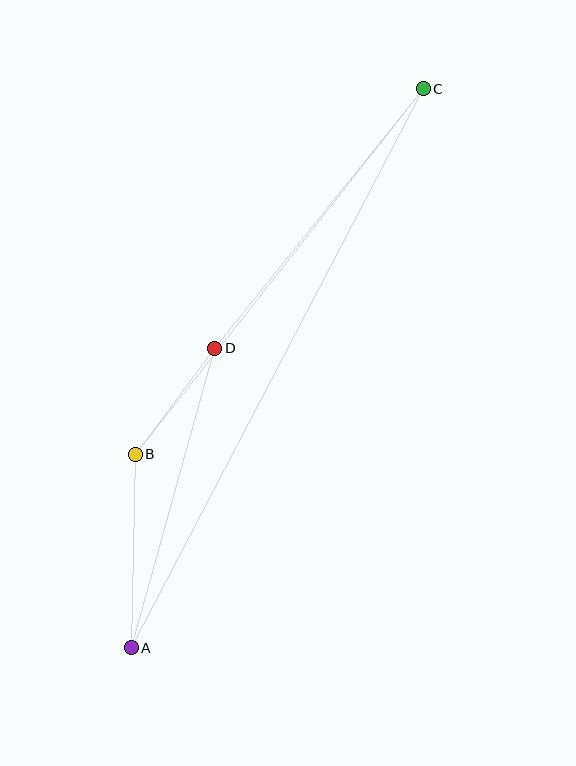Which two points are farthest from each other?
Points A and C are farthest from each other.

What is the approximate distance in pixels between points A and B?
The distance between A and B is approximately 194 pixels.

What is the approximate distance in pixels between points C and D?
The distance between C and D is approximately 333 pixels.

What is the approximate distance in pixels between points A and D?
The distance between A and D is approximately 311 pixels.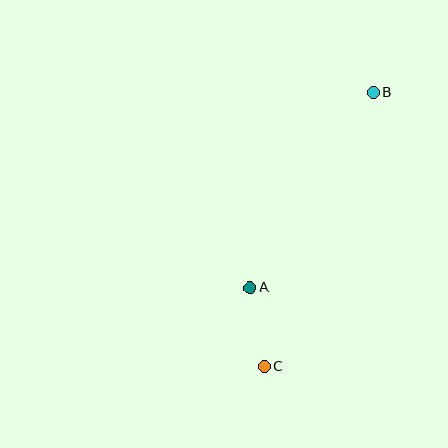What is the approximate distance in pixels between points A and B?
The distance between A and B is approximately 231 pixels.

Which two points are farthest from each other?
Points B and C are farthest from each other.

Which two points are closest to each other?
Points A and C are closest to each other.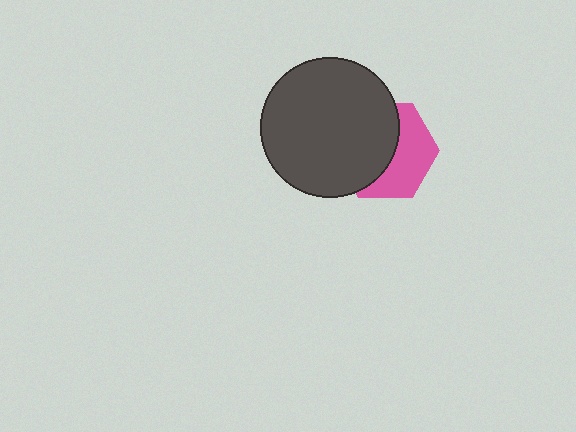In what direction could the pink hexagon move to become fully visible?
The pink hexagon could move right. That would shift it out from behind the dark gray circle entirely.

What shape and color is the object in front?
The object in front is a dark gray circle.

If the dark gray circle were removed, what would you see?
You would see the complete pink hexagon.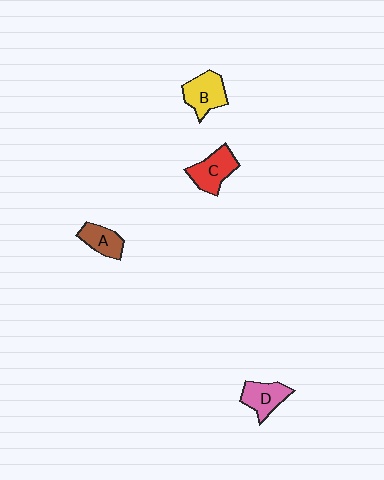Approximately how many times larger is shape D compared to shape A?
Approximately 1.2 times.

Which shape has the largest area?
Shape C (red).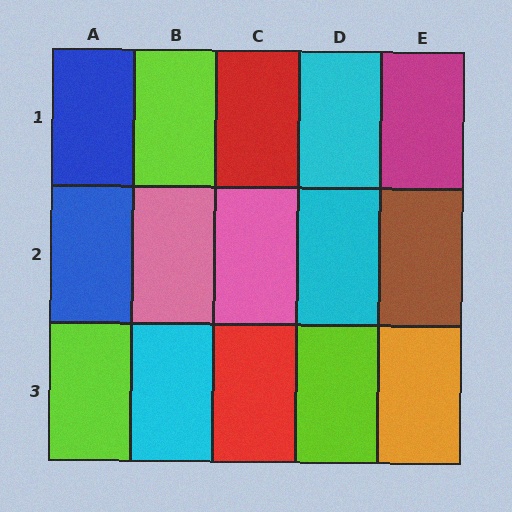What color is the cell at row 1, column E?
Magenta.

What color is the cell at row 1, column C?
Red.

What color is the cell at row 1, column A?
Blue.